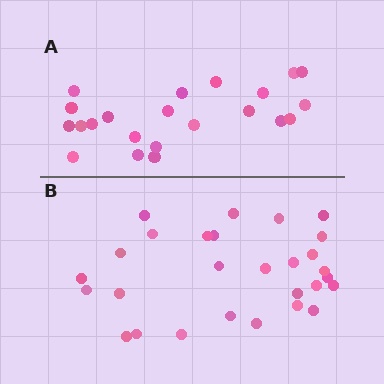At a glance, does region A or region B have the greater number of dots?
Region B (the bottom region) has more dots.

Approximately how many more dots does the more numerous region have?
Region B has about 6 more dots than region A.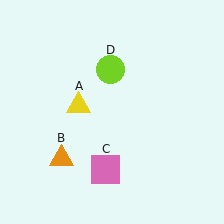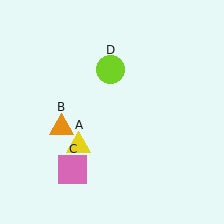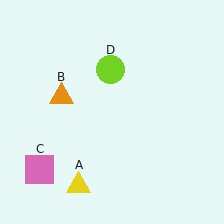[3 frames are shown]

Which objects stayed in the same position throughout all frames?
Lime circle (object D) remained stationary.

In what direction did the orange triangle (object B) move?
The orange triangle (object B) moved up.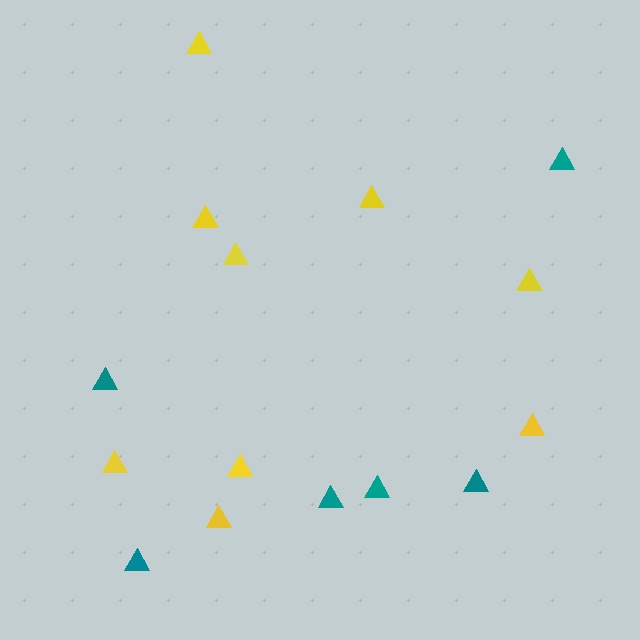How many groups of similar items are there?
There are 2 groups: one group of yellow triangles (9) and one group of teal triangles (6).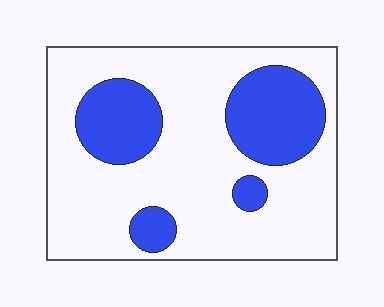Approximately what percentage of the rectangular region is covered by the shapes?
Approximately 25%.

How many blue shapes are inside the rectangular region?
4.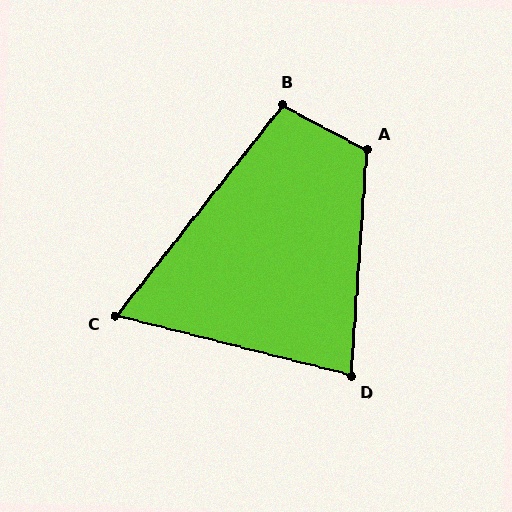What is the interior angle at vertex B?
Approximately 100 degrees (obtuse).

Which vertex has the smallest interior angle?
C, at approximately 66 degrees.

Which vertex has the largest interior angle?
A, at approximately 114 degrees.